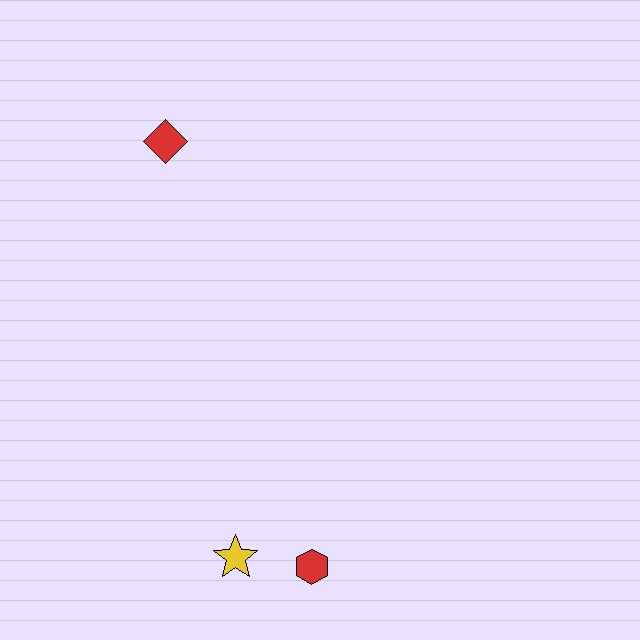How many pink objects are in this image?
There are no pink objects.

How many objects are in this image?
There are 3 objects.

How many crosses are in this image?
There are no crosses.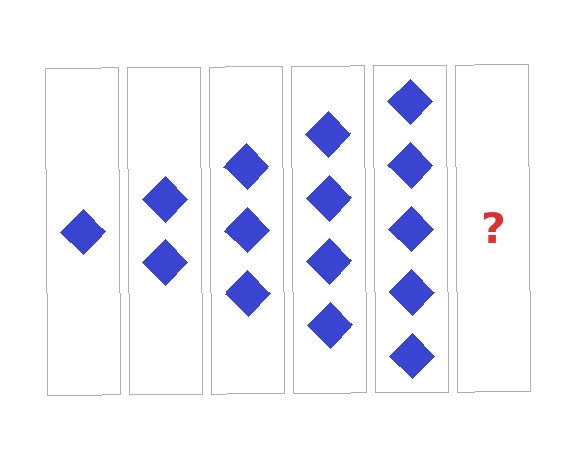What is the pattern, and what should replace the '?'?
The pattern is that each step adds one more diamond. The '?' should be 6 diamonds.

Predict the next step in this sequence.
The next step is 6 diamonds.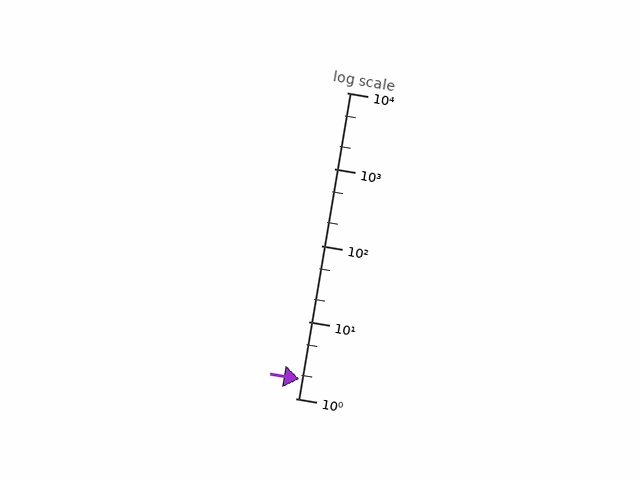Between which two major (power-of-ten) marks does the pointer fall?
The pointer is between 1 and 10.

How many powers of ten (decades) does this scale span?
The scale spans 4 decades, from 1 to 10000.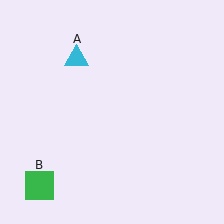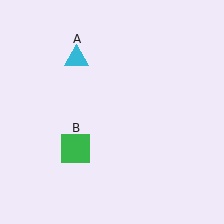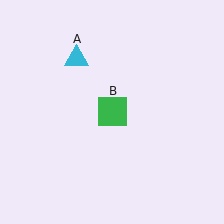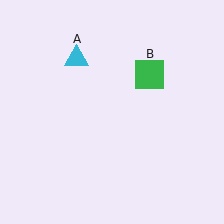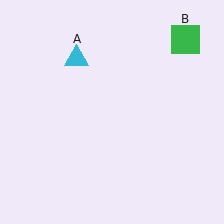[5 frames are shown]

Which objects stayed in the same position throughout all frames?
Cyan triangle (object A) remained stationary.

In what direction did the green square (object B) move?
The green square (object B) moved up and to the right.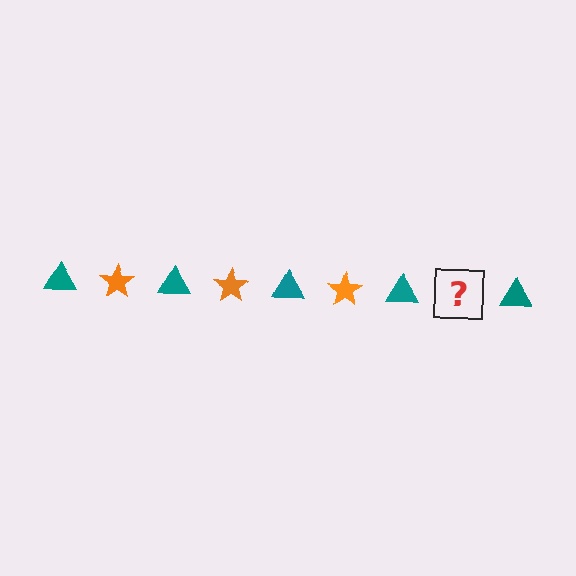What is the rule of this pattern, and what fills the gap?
The rule is that the pattern alternates between teal triangle and orange star. The gap should be filled with an orange star.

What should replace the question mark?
The question mark should be replaced with an orange star.